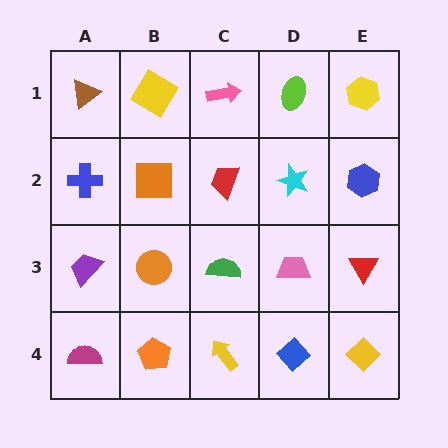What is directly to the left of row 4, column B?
A magenta semicircle.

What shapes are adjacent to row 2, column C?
A pink arrow (row 1, column C), a green semicircle (row 3, column C), an orange square (row 2, column B), a cyan star (row 2, column D).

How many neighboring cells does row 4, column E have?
2.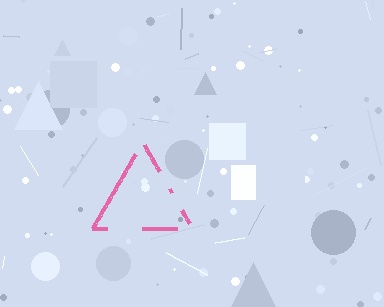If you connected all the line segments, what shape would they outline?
They would outline a triangle.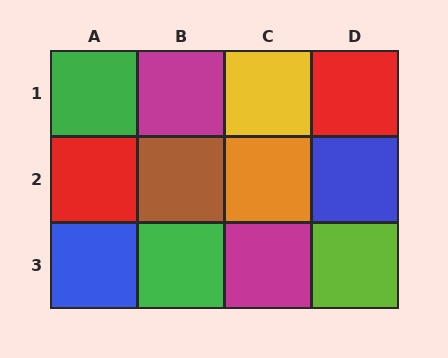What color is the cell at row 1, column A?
Green.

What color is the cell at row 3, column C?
Magenta.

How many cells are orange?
1 cell is orange.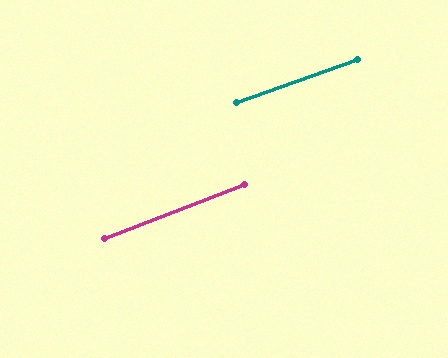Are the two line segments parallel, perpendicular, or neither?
Parallel — their directions differ by only 2.0°.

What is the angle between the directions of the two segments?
Approximately 2 degrees.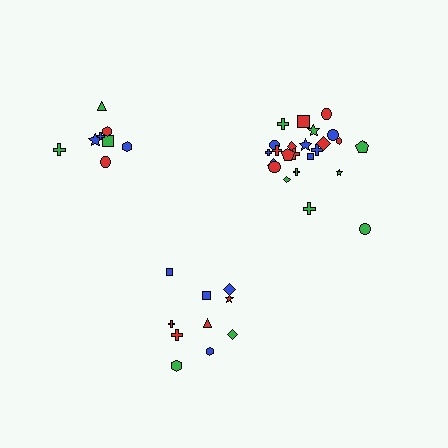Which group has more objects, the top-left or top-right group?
The top-right group.